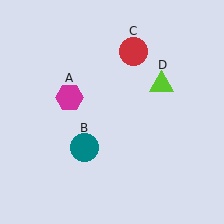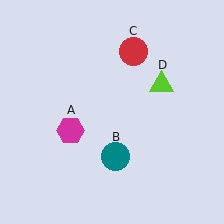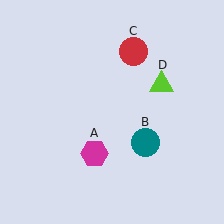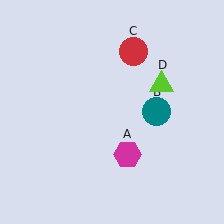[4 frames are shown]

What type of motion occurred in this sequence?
The magenta hexagon (object A), teal circle (object B) rotated counterclockwise around the center of the scene.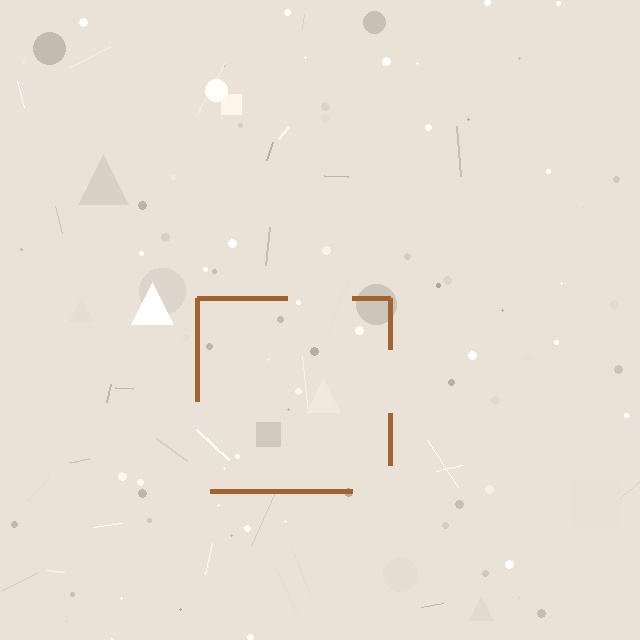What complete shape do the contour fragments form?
The contour fragments form a square.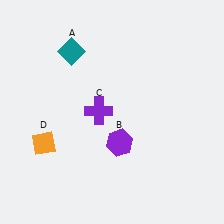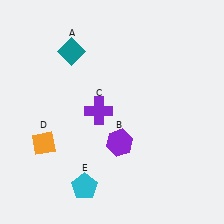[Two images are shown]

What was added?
A cyan pentagon (E) was added in Image 2.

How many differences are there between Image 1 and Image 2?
There is 1 difference between the two images.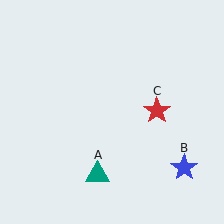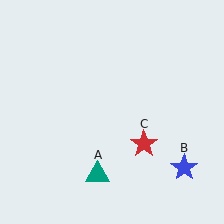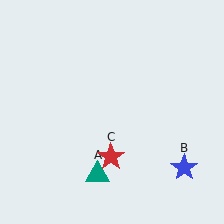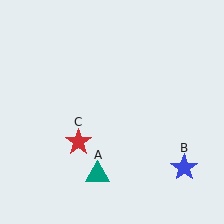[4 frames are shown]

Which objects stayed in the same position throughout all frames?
Teal triangle (object A) and blue star (object B) remained stationary.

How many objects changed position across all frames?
1 object changed position: red star (object C).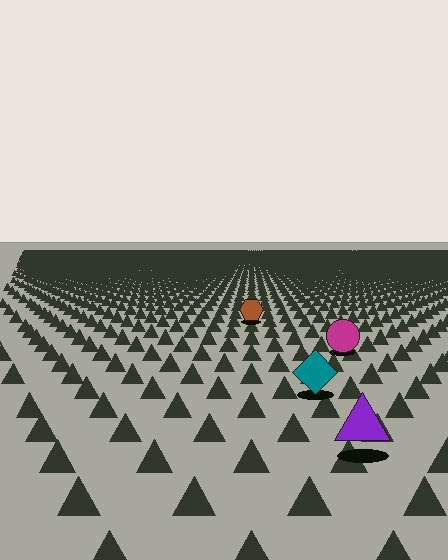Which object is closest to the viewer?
The purple triangle is closest. The texture marks near it are larger and more spread out.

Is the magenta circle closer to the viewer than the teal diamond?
No. The teal diamond is closer — you can tell from the texture gradient: the ground texture is coarser near it.